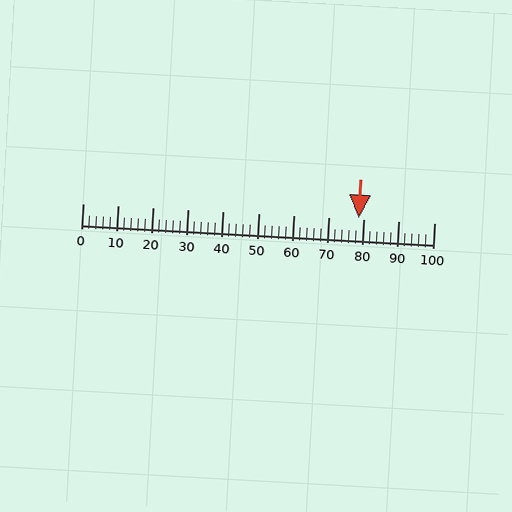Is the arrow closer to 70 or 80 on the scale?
The arrow is closer to 80.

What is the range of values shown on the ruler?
The ruler shows values from 0 to 100.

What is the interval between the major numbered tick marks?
The major tick marks are spaced 10 units apart.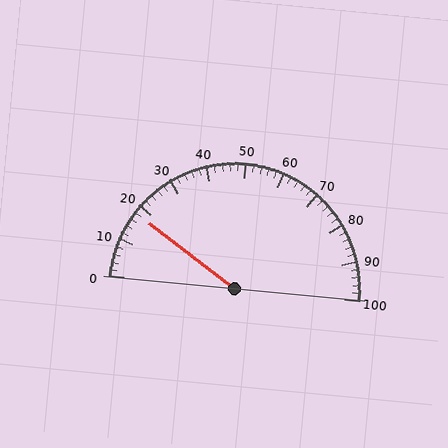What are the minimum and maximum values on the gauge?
The gauge ranges from 0 to 100.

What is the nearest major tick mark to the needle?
The nearest major tick mark is 20.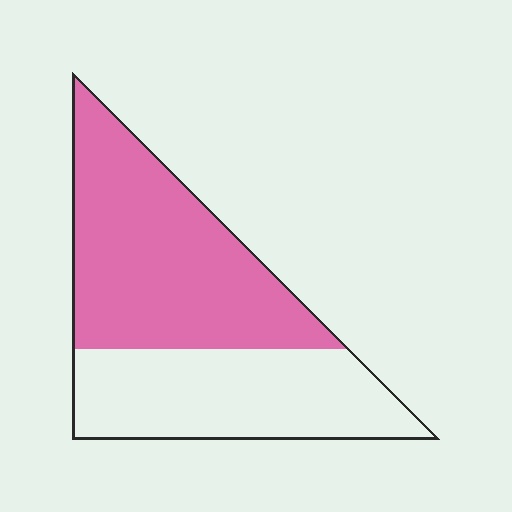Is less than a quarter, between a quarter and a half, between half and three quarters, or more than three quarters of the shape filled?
Between half and three quarters.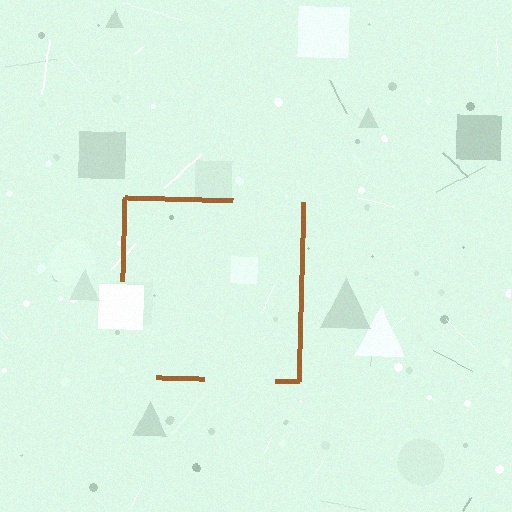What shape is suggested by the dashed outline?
The dashed outline suggests a square.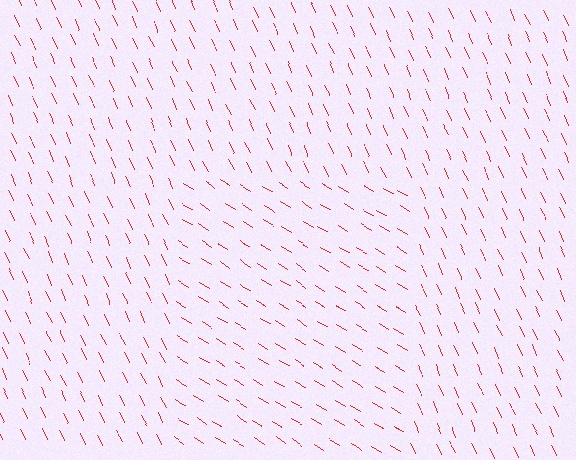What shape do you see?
I see a rectangle.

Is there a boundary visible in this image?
Yes, there is a texture boundary formed by a change in line orientation.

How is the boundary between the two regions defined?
The boundary is defined purely by a change in line orientation (approximately 33 degrees difference). All lines are the same color and thickness.